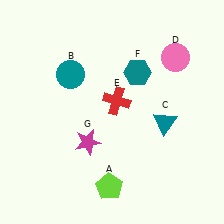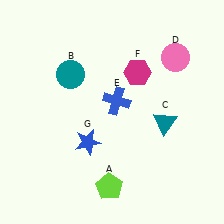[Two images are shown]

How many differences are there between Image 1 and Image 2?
There are 3 differences between the two images.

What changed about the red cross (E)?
In Image 1, E is red. In Image 2, it changed to blue.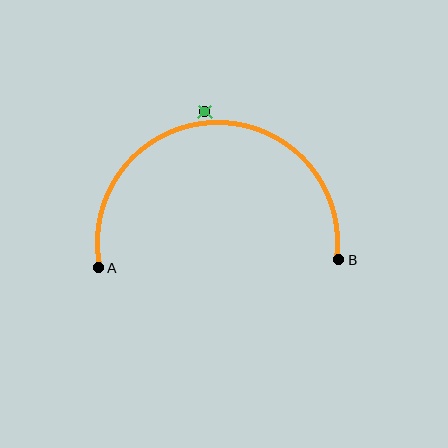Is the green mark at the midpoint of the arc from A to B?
No — the green mark does not lie on the arc at all. It sits slightly outside the curve.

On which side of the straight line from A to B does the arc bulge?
The arc bulges above the straight line connecting A and B.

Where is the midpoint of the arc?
The arc midpoint is the point on the curve farthest from the straight line joining A and B. It sits above that line.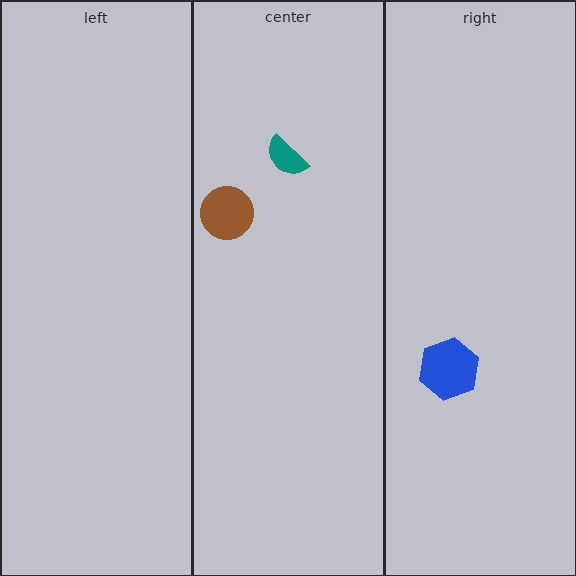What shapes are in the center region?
The brown circle, the teal semicircle.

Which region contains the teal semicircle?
The center region.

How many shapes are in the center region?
2.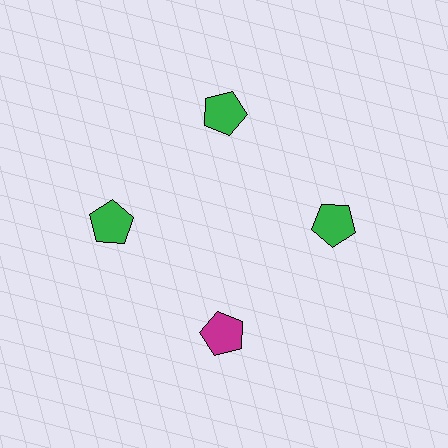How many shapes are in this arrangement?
There are 4 shapes arranged in a ring pattern.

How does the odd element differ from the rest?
It has a different color: magenta instead of green.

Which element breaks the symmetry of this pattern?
The magenta pentagon at roughly the 6 o'clock position breaks the symmetry. All other shapes are green pentagons.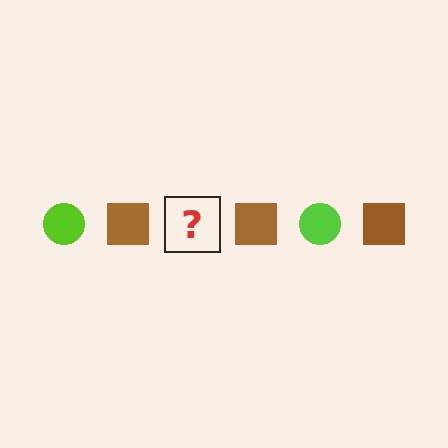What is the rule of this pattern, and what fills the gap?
The rule is that the pattern alternates between lime circle and brown square. The gap should be filled with a lime circle.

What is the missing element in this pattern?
The missing element is a lime circle.